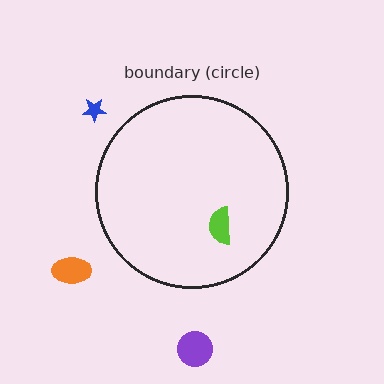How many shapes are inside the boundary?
1 inside, 3 outside.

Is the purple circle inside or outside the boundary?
Outside.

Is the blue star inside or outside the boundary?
Outside.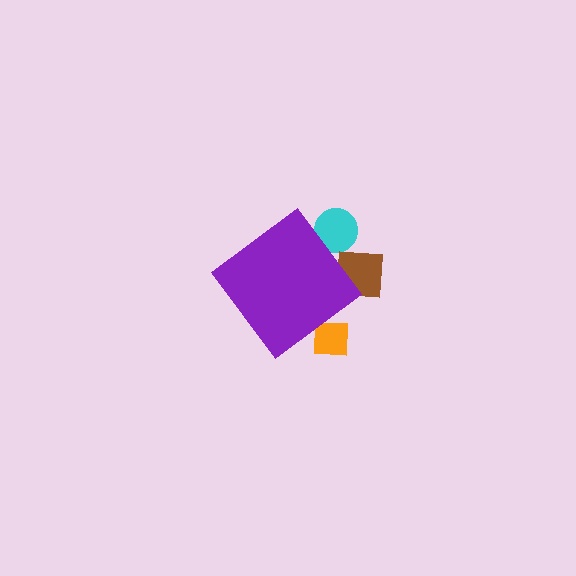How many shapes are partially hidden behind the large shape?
3 shapes are partially hidden.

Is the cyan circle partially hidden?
Yes, the cyan circle is partially hidden behind the purple diamond.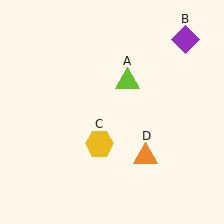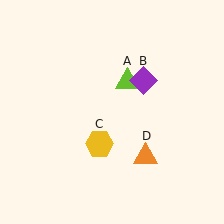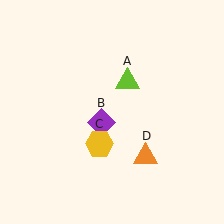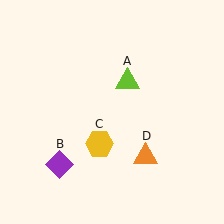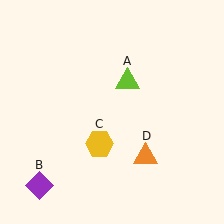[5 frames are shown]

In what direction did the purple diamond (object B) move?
The purple diamond (object B) moved down and to the left.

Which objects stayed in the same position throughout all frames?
Lime triangle (object A) and yellow hexagon (object C) and orange triangle (object D) remained stationary.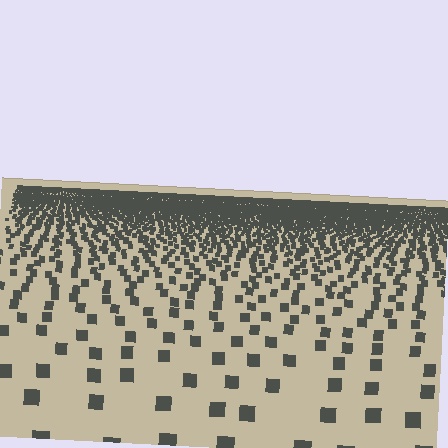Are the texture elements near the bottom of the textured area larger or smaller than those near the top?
Larger. Near the bottom, elements are closer to the viewer and appear at a bigger on-screen size.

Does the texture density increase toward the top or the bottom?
Density increases toward the top.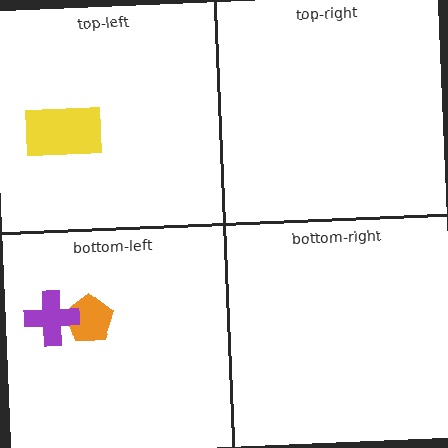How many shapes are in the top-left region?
1.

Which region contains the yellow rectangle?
The top-left region.